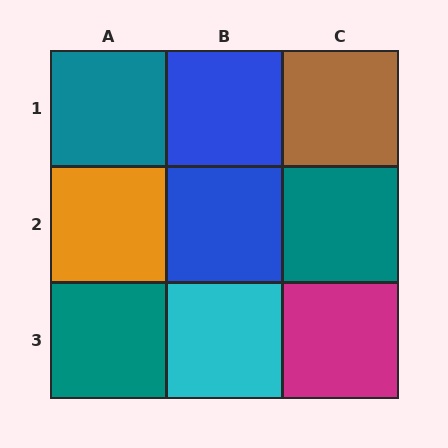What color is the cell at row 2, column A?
Orange.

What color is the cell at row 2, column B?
Blue.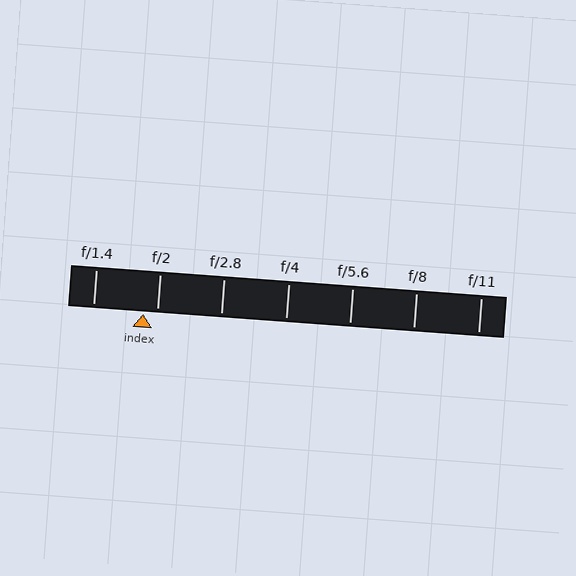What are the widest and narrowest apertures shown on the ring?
The widest aperture shown is f/1.4 and the narrowest is f/11.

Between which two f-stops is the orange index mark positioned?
The index mark is between f/1.4 and f/2.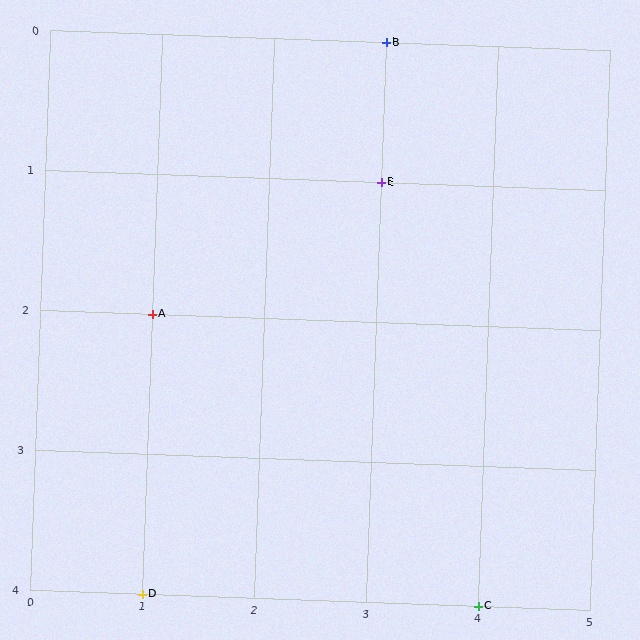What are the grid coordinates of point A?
Point A is at grid coordinates (1, 2).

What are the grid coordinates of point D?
Point D is at grid coordinates (1, 4).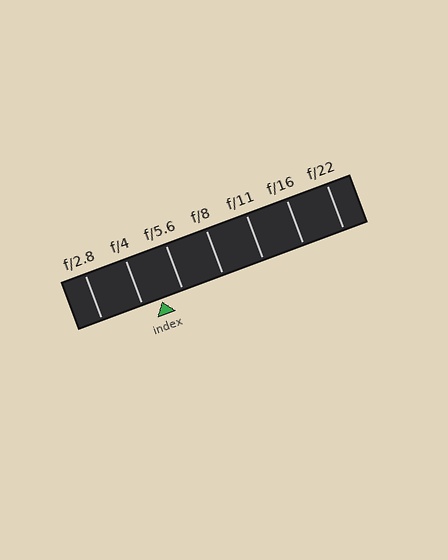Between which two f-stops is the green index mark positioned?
The index mark is between f/4 and f/5.6.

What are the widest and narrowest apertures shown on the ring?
The widest aperture shown is f/2.8 and the narrowest is f/22.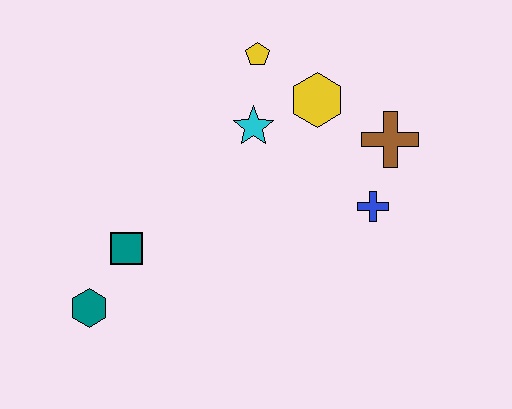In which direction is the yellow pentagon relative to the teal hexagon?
The yellow pentagon is above the teal hexagon.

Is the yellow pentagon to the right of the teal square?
Yes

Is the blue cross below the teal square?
No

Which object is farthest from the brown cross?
The teal hexagon is farthest from the brown cross.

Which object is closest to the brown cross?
The blue cross is closest to the brown cross.